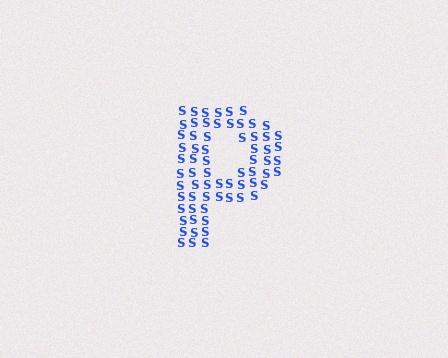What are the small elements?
The small elements are letter S's.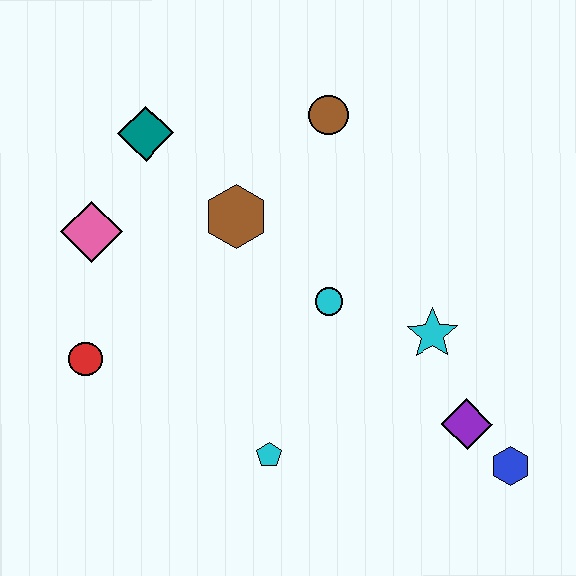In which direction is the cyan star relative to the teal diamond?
The cyan star is to the right of the teal diamond.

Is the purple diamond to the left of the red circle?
No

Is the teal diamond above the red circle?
Yes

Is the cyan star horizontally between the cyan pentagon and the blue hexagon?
Yes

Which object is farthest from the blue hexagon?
The teal diamond is farthest from the blue hexagon.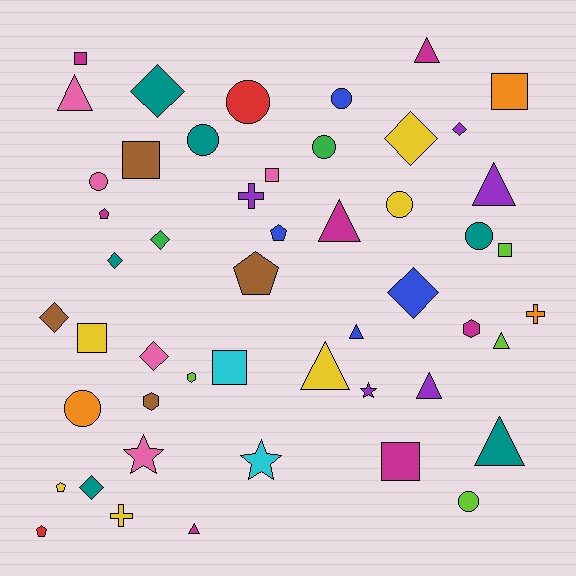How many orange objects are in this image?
There are 3 orange objects.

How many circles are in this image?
There are 9 circles.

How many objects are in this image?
There are 50 objects.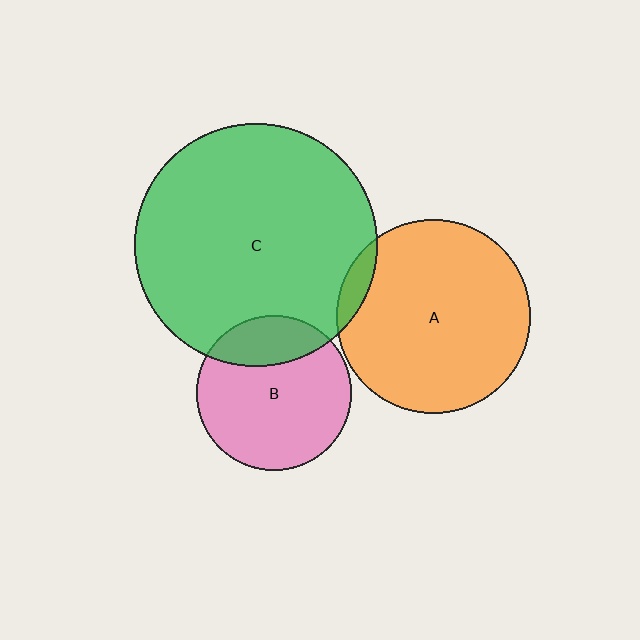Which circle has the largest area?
Circle C (green).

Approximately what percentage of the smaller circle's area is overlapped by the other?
Approximately 5%.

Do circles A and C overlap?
Yes.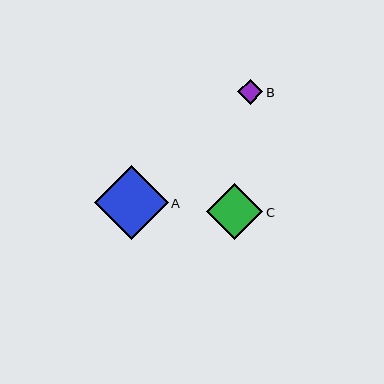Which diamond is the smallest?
Diamond B is the smallest with a size of approximately 25 pixels.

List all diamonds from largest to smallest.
From largest to smallest: A, C, B.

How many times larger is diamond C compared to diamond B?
Diamond C is approximately 2.2 times the size of diamond B.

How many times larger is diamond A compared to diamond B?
Diamond A is approximately 2.9 times the size of diamond B.